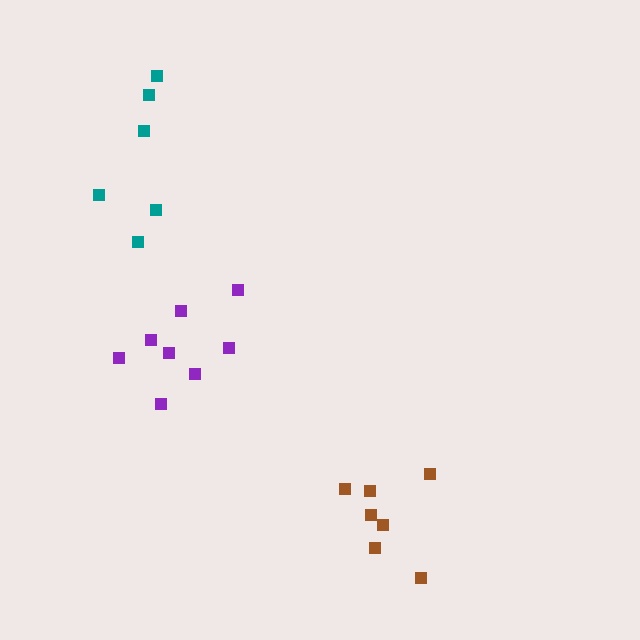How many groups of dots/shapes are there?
There are 3 groups.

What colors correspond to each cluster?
The clusters are colored: purple, brown, teal.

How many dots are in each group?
Group 1: 8 dots, Group 2: 7 dots, Group 3: 6 dots (21 total).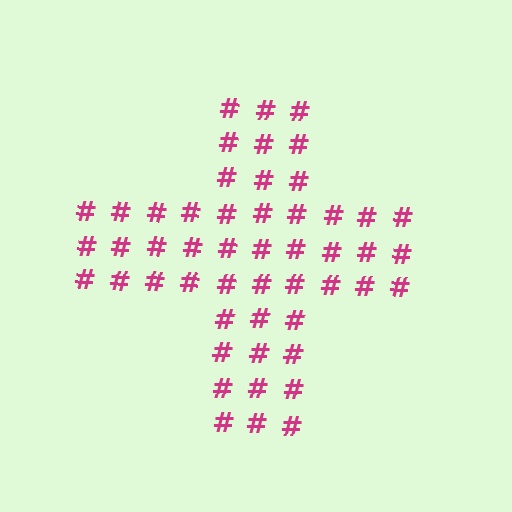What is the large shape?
The large shape is a cross.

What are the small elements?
The small elements are hash symbols.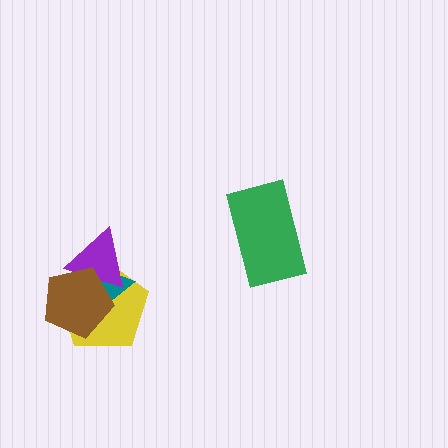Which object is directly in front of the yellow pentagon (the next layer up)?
The teal triangle is directly in front of the yellow pentagon.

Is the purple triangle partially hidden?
Yes, it is partially covered by another shape.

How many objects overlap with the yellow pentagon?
3 objects overlap with the yellow pentagon.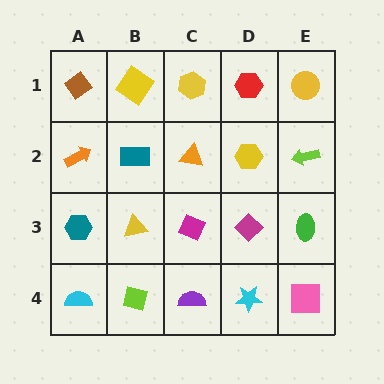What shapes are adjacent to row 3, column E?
A lime arrow (row 2, column E), a pink square (row 4, column E), a magenta diamond (row 3, column D).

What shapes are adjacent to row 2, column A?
A brown diamond (row 1, column A), a teal hexagon (row 3, column A), a teal rectangle (row 2, column B).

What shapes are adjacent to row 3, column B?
A teal rectangle (row 2, column B), a lime square (row 4, column B), a teal hexagon (row 3, column A), a magenta diamond (row 3, column C).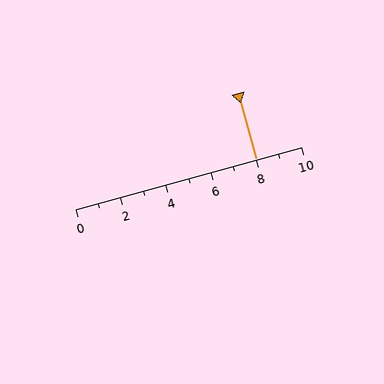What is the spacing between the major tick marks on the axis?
The major ticks are spaced 2 apart.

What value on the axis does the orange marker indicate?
The marker indicates approximately 8.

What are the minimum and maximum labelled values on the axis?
The axis runs from 0 to 10.